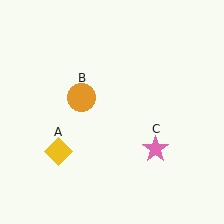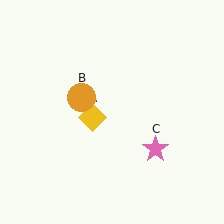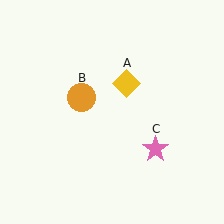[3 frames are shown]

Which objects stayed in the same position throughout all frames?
Orange circle (object B) and pink star (object C) remained stationary.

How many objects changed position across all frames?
1 object changed position: yellow diamond (object A).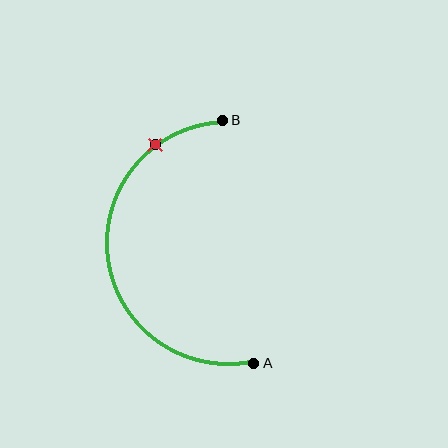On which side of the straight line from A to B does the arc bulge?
The arc bulges to the left of the straight line connecting A and B.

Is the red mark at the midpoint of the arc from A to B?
No. The red mark lies on the arc but is closer to endpoint B. The arc midpoint would be at the point on the curve equidistant along the arc from both A and B.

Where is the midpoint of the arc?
The arc midpoint is the point on the curve farthest from the straight line joining A and B. It sits to the left of that line.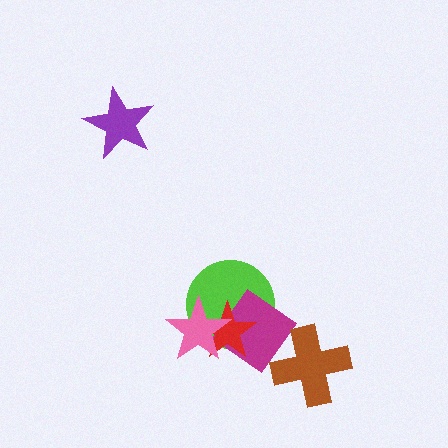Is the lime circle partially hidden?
Yes, it is partially covered by another shape.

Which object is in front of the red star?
The pink star is in front of the red star.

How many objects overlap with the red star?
3 objects overlap with the red star.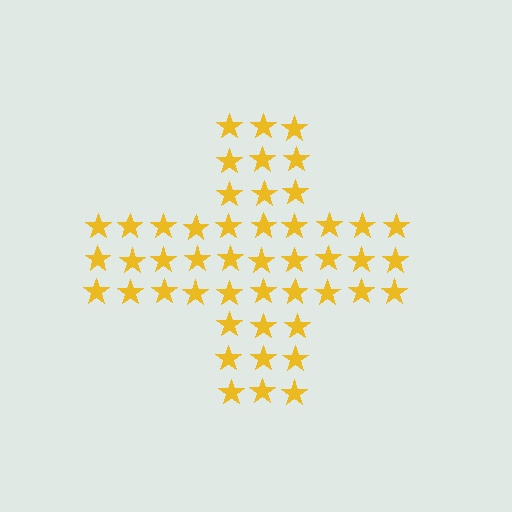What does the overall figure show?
The overall figure shows a cross.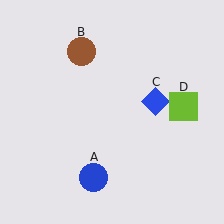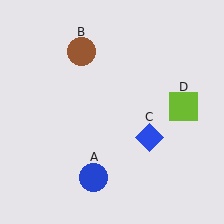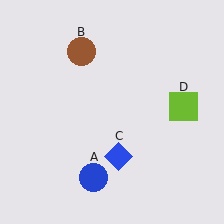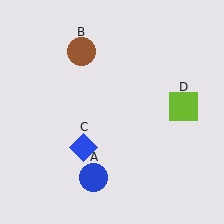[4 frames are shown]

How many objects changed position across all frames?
1 object changed position: blue diamond (object C).